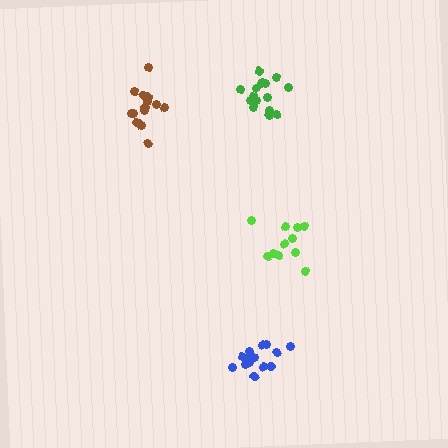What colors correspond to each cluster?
The clusters are colored: lime, brown, blue, green.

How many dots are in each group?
Group 1: 11 dots, Group 2: 14 dots, Group 3: 14 dots, Group 4: 16 dots (55 total).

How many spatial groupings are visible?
There are 4 spatial groupings.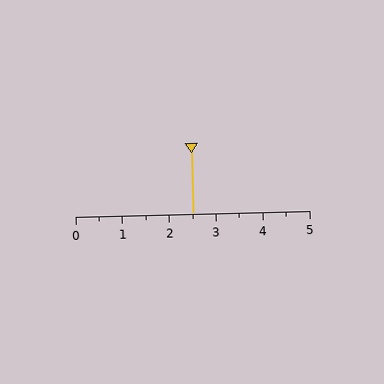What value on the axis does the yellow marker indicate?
The marker indicates approximately 2.5.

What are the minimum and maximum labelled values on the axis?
The axis runs from 0 to 5.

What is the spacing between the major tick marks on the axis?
The major ticks are spaced 1 apart.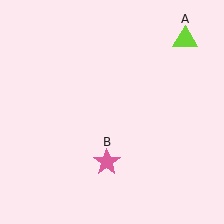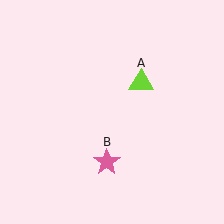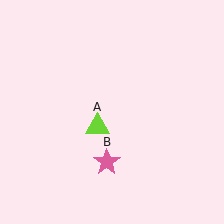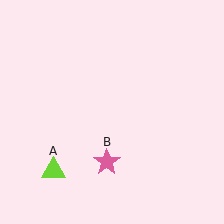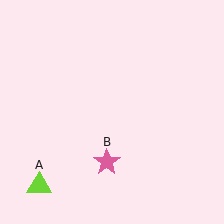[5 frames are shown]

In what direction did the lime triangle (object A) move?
The lime triangle (object A) moved down and to the left.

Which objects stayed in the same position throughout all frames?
Pink star (object B) remained stationary.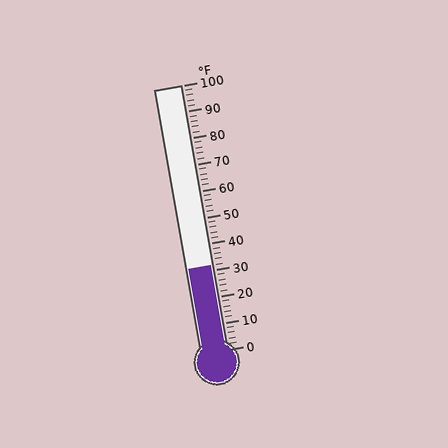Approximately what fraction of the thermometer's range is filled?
The thermometer is filled to approximately 30% of its range.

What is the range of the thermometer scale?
The thermometer scale ranges from 0°F to 100°F.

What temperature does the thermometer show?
The thermometer shows approximately 32°F.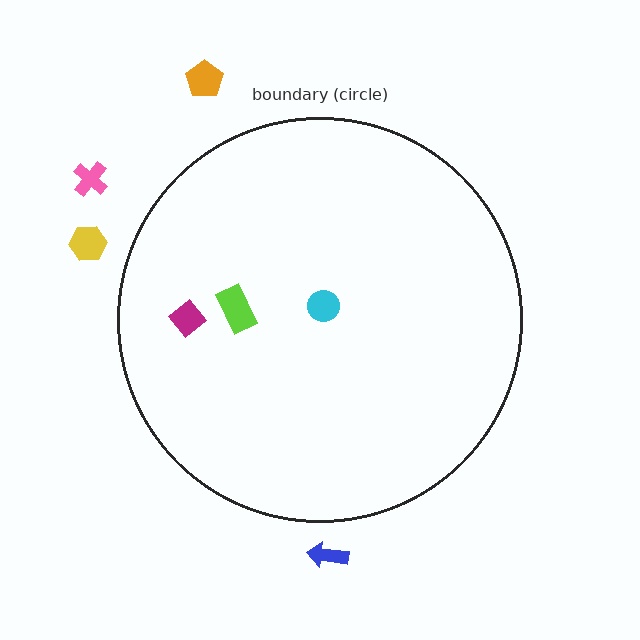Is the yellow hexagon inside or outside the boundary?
Outside.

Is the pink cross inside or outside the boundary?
Outside.